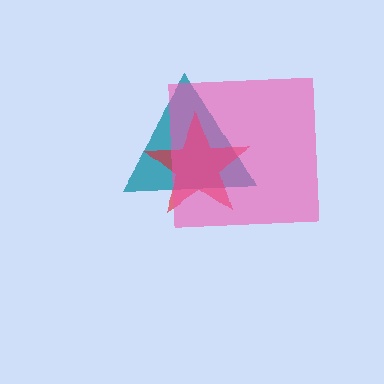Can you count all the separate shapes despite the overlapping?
Yes, there are 3 separate shapes.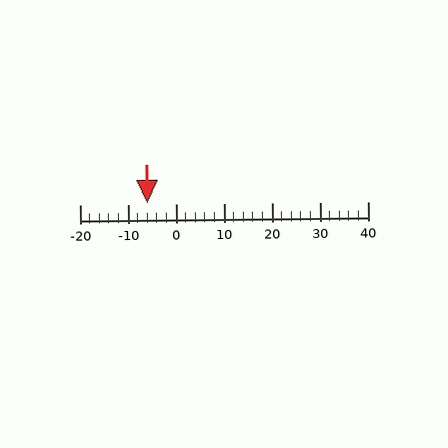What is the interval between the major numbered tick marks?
The major tick marks are spaced 10 units apart.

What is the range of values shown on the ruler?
The ruler shows values from -20 to 40.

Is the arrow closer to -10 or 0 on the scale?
The arrow is closer to -10.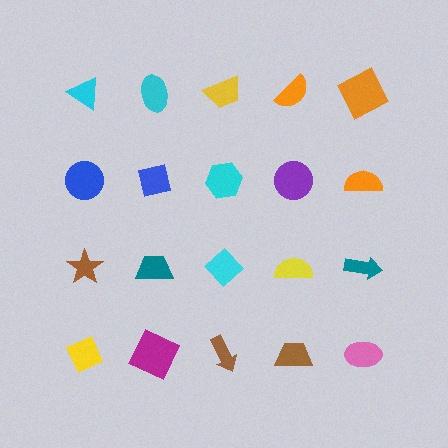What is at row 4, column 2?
A magenta square.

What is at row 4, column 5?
A pink ellipse.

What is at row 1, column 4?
An orange semicircle.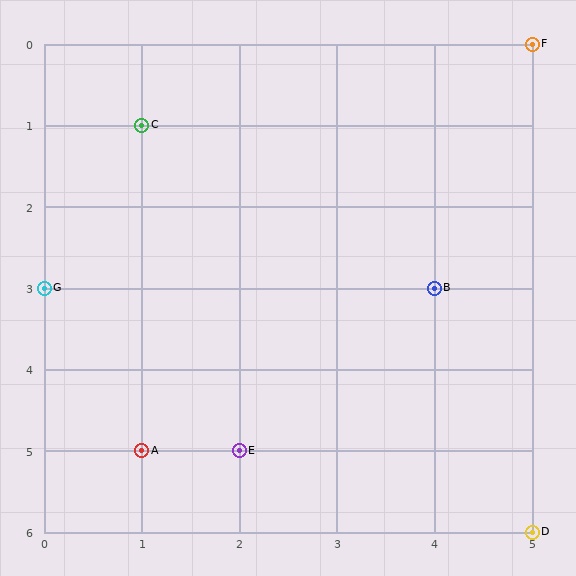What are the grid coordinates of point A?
Point A is at grid coordinates (1, 5).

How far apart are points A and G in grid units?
Points A and G are 1 column and 2 rows apart (about 2.2 grid units diagonally).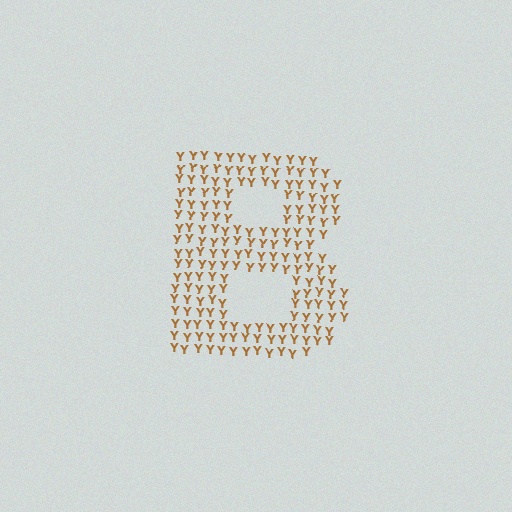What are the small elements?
The small elements are letter Y's.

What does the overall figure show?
The overall figure shows the letter B.